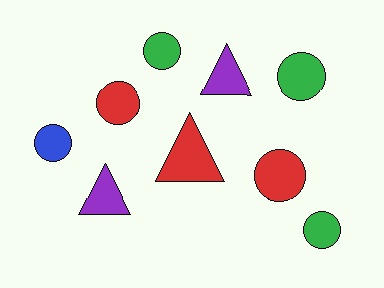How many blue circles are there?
There is 1 blue circle.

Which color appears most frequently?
Red, with 3 objects.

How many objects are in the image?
There are 9 objects.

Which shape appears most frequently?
Circle, with 6 objects.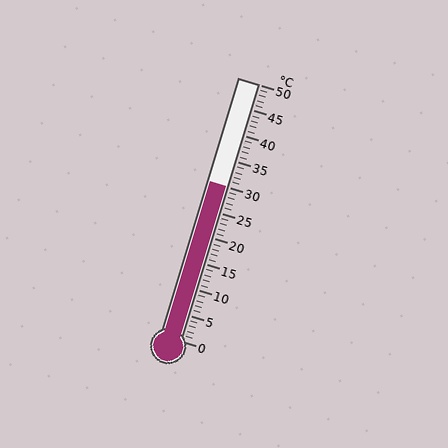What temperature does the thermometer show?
The thermometer shows approximately 30°C.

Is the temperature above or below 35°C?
The temperature is below 35°C.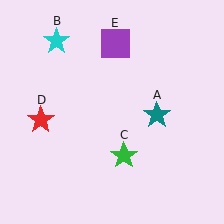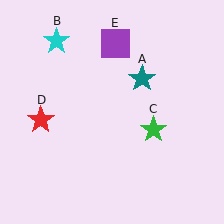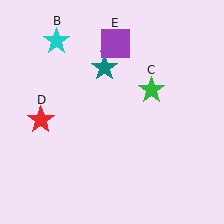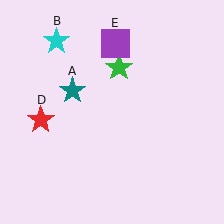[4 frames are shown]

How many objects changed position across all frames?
2 objects changed position: teal star (object A), green star (object C).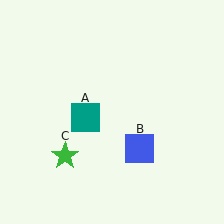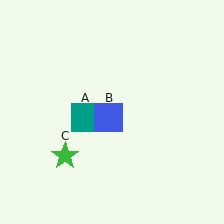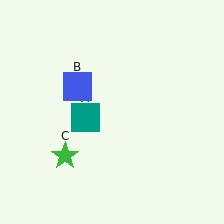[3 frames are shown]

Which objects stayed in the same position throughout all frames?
Teal square (object A) and green star (object C) remained stationary.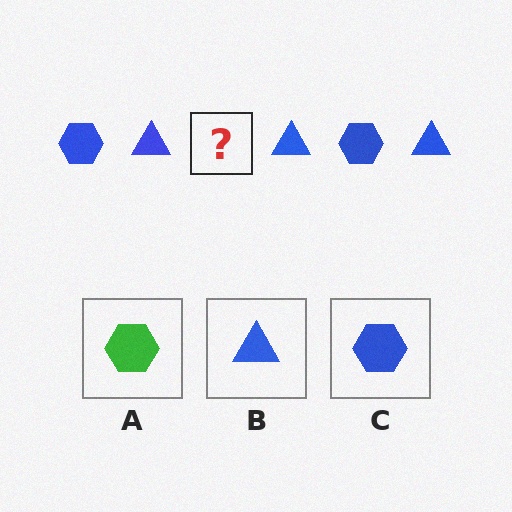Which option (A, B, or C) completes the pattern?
C.